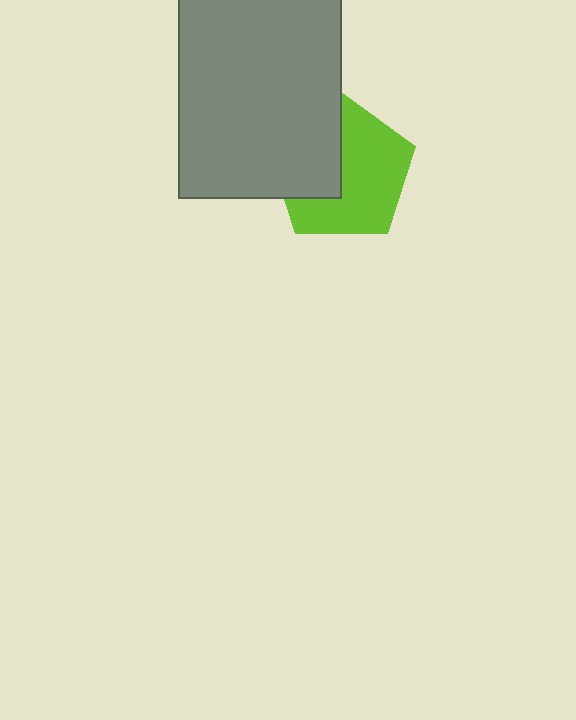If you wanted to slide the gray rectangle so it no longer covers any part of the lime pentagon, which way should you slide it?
Slide it left — that is the most direct way to separate the two shapes.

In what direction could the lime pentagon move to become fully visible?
The lime pentagon could move right. That would shift it out from behind the gray rectangle entirely.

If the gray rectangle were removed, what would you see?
You would see the complete lime pentagon.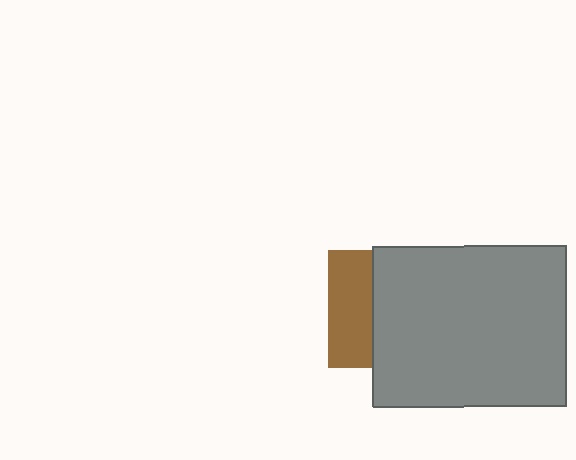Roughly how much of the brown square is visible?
A small part of it is visible (roughly 37%).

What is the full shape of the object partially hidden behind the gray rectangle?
The partially hidden object is a brown square.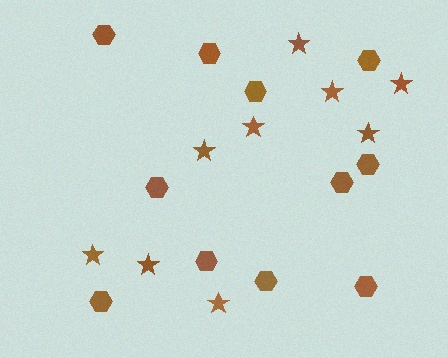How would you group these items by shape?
There are 2 groups: one group of hexagons (11) and one group of stars (9).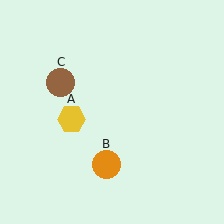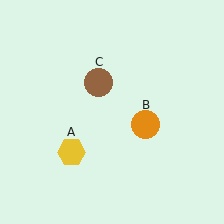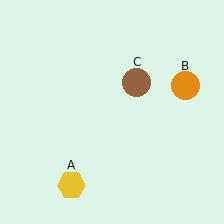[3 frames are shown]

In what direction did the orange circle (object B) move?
The orange circle (object B) moved up and to the right.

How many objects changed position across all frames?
3 objects changed position: yellow hexagon (object A), orange circle (object B), brown circle (object C).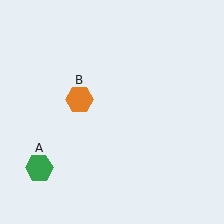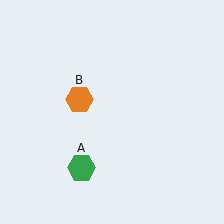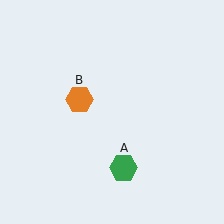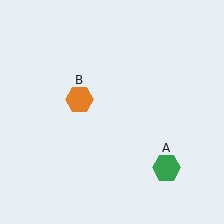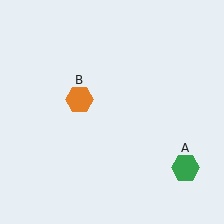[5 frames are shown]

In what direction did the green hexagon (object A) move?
The green hexagon (object A) moved right.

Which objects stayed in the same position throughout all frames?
Orange hexagon (object B) remained stationary.